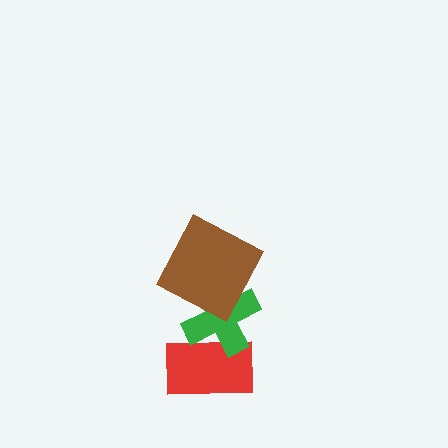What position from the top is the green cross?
The green cross is 2nd from the top.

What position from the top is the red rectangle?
The red rectangle is 3rd from the top.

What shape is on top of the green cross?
The brown square is on top of the green cross.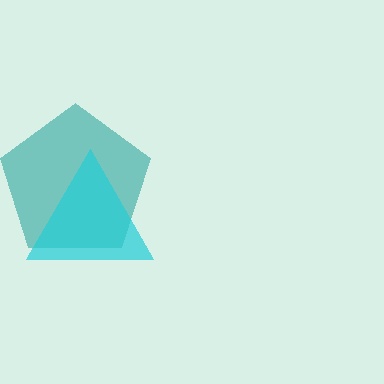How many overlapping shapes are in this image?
There are 2 overlapping shapes in the image.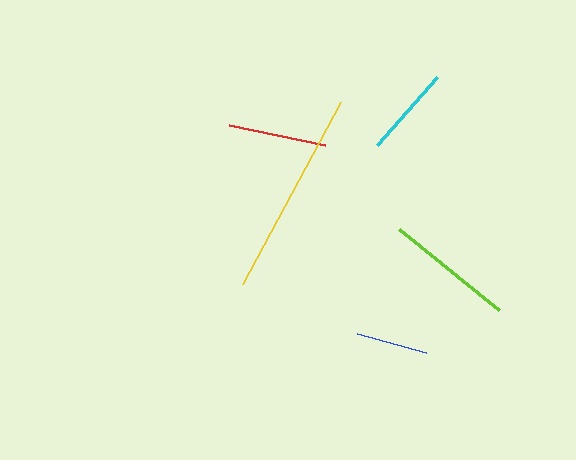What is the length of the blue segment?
The blue segment is approximately 72 pixels long.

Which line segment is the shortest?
The blue line is the shortest at approximately 72 pixels.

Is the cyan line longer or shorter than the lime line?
The lime line is longer than the cyan line.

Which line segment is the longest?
The yellow line is the longest at approximately 206 pixels.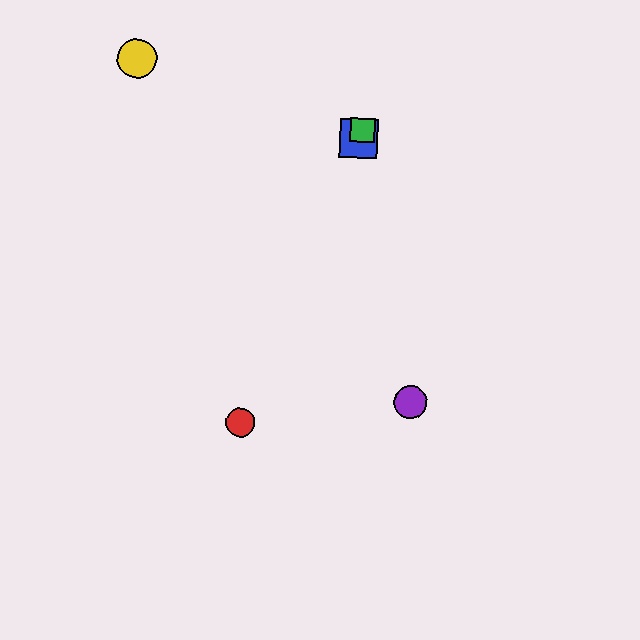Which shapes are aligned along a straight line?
The red circle, the blue square, the green square are aligned along a straight line.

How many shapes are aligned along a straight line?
3 shapes (the red circle, the blue square, the green square) are aligned along a straight line.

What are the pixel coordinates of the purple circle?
The purple circle is at (411, 402).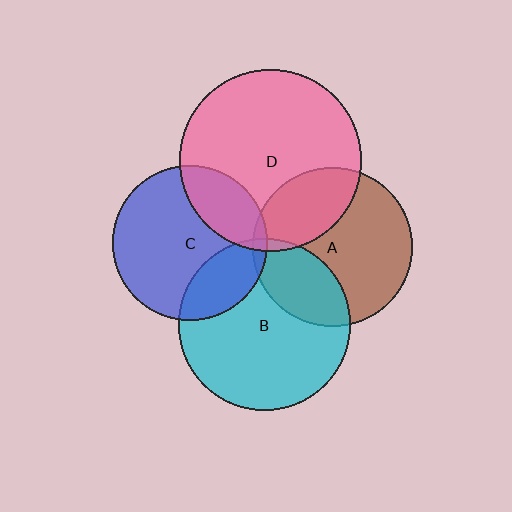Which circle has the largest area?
Circle D (pink).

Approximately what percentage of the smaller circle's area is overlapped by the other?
Approximately 30%.